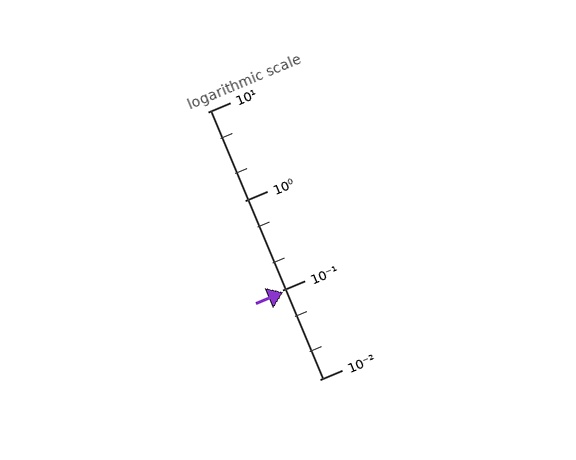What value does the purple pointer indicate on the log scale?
The pointer indicates approximately 0.094.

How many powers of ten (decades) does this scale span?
The scale spans 3 decades, from 0.01 to 10.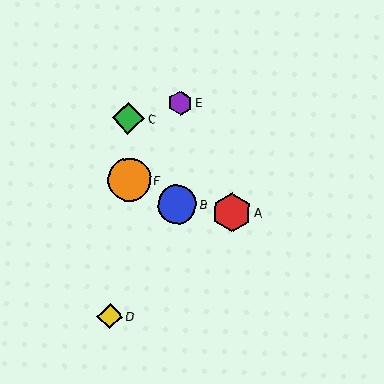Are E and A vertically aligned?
No, E is at x≈181 and A is at x≈232.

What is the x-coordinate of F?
Object F is at x≈130.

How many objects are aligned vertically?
2 objects (B, E) are aligned vertically.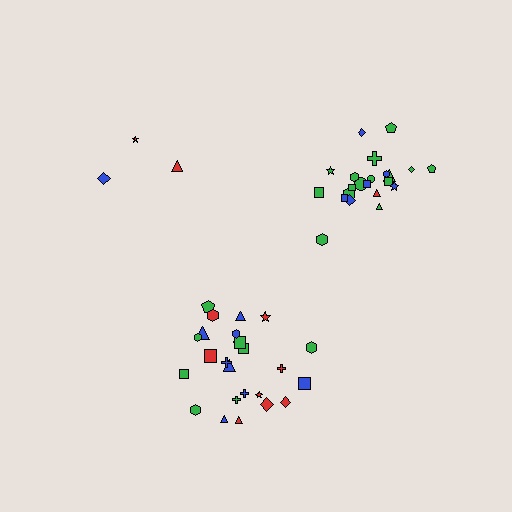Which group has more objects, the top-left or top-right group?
The top-right group.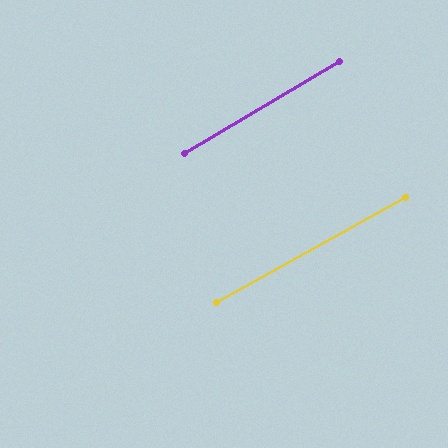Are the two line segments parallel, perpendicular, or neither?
Parallel — their directions differ by only 1.6°.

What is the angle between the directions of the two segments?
Approximately 2 degrees.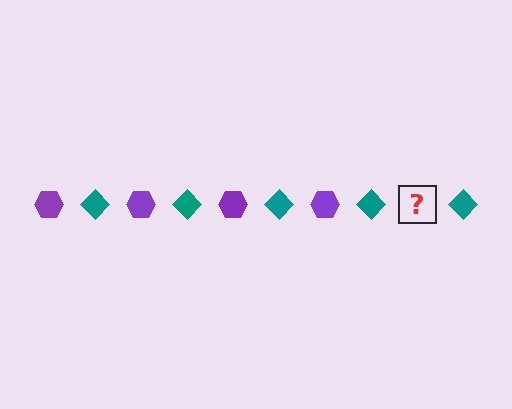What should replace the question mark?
The question mark should be replaced with a purple hexagon.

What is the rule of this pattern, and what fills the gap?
The rule is that the pattern alternates between purple hexagon and teal diamond. The gap should be filled with a purple hexagon.